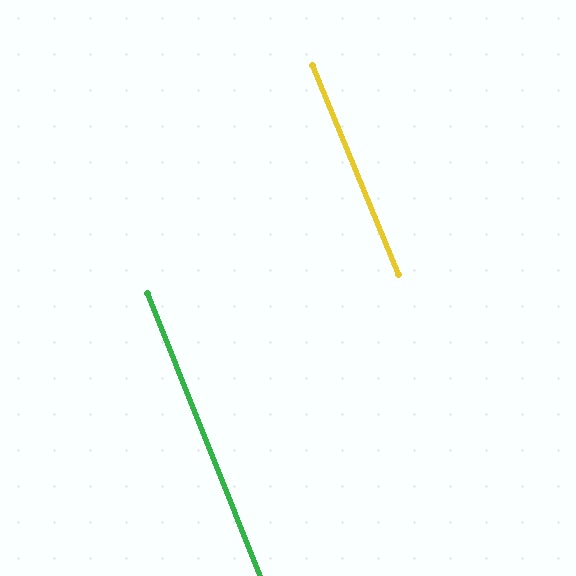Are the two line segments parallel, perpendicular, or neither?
Parallel — their directions differ by only 0.6°.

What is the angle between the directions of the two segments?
Approximately 1 degree.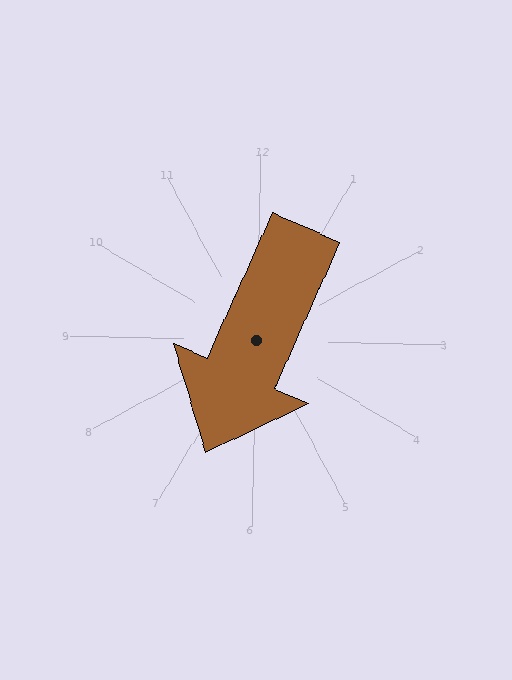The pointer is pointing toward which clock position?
Roughly 7 o'clock.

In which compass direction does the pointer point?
Southwest.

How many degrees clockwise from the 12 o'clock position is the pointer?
Approximately 203 degrees.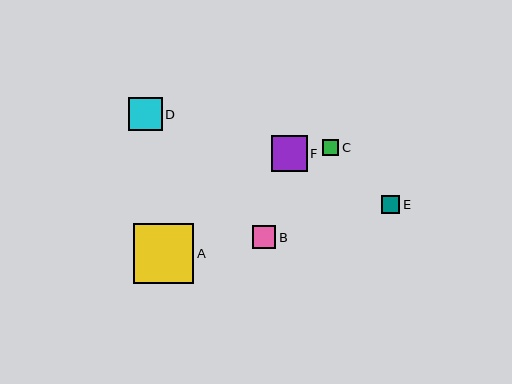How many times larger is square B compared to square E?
Square B is approximately 1.2 times the size of square E.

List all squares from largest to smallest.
From largest to smallest: A, F, D, B, E, C.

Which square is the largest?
Square A is the largest with a size of approximately 60 pixels.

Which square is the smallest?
Square C is the smallest with a size of approximately 17 pixels.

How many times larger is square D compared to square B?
Square D is approximately 1.4 times the size of square B.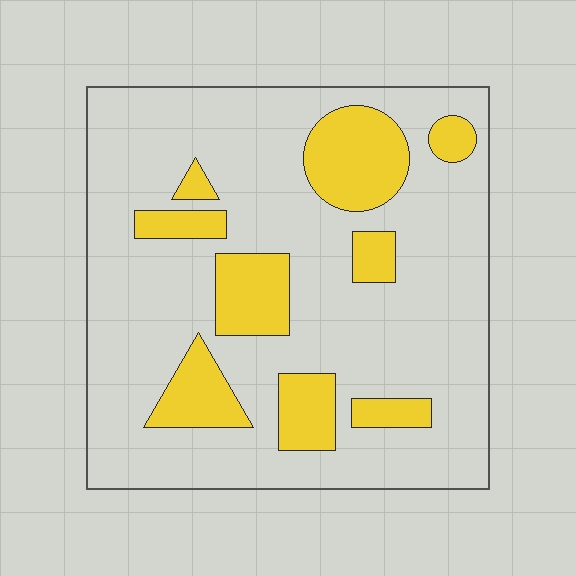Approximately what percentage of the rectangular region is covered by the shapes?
Approximately 20%.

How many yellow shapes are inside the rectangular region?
9.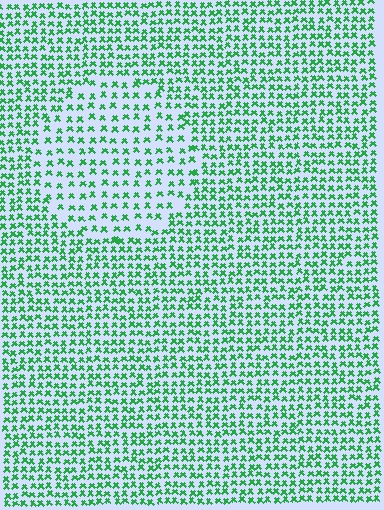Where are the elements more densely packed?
The elements are more densely packed outside the circle boundary.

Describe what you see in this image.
The image contains small green elements arranged at two different densities. A circle-shaped region is visible where the elements are less densely packed than the surrounding area.